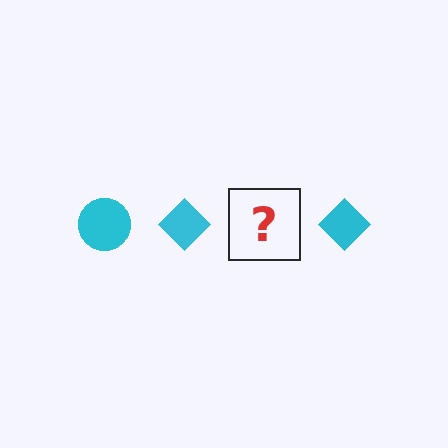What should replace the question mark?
The question mark should be replaced with a cyan circle.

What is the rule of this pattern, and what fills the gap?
The rule is that the pattern cycles through circle, diamond shapes in cyan. The gap should be filled with a cyan circle.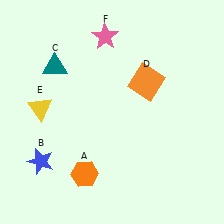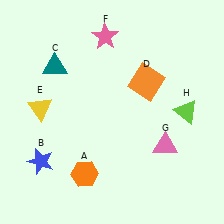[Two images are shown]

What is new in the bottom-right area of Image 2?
A pink triangle (G) was added in the bottom-right area of Image 2.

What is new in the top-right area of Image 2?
A lime triangle (H) was added in the top-right area of Image 2.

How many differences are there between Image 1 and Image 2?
There are 2 differences between the two images.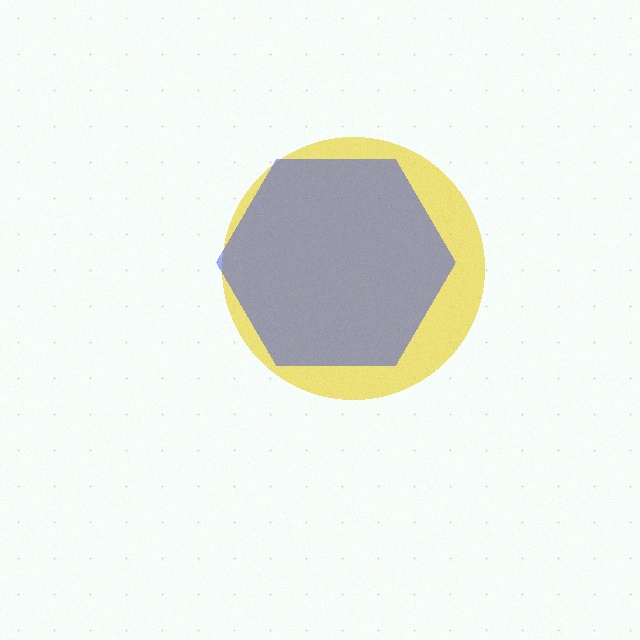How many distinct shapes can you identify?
There are 2 distinct shapes: a yellow circle, a blue hexagon.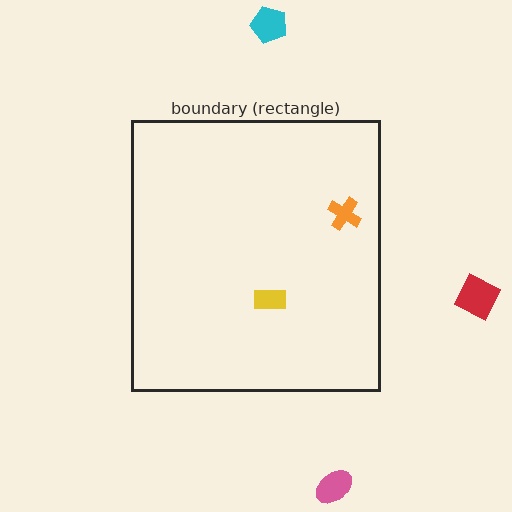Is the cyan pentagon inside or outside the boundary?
Outside.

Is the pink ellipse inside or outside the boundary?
Outside.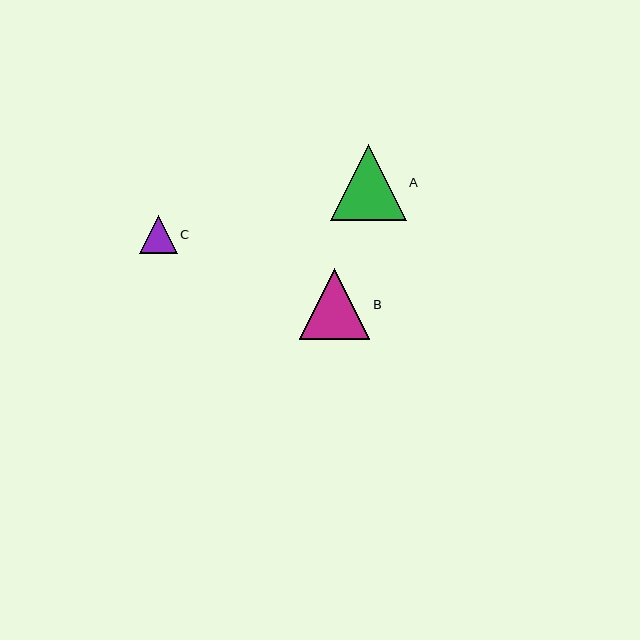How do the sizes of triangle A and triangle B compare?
Triangle A and triangle B are approximately the same size.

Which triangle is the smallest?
Triangle C is the smallest with a size of approximately 38 pixels.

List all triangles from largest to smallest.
From largest to smallest: A, B, C.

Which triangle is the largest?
Triangle A is the largest with a size of approximately 76 pixels.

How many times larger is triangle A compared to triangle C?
Triangle A is approximately 2.0 times the size of triangle C.